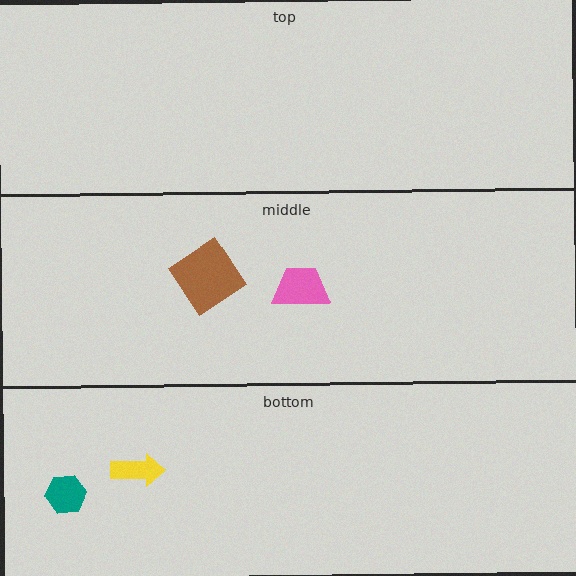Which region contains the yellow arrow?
The bottom region.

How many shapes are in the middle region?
2.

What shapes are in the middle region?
The pink trapezoid, the brown diamond.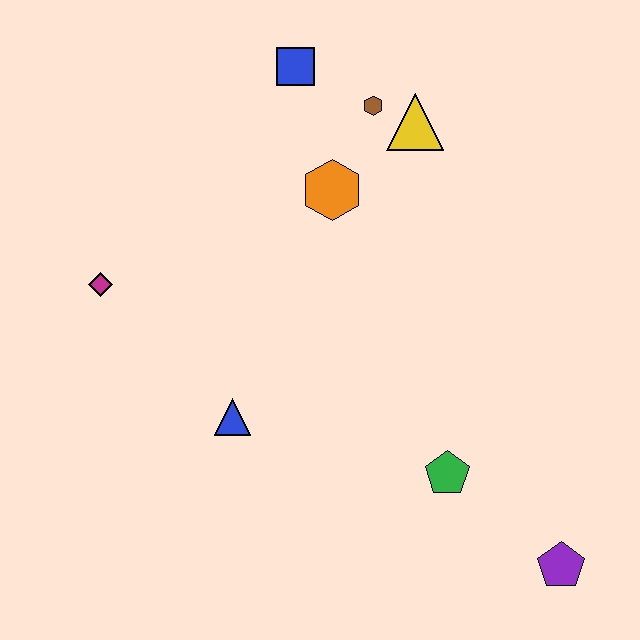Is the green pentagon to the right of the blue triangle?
Yes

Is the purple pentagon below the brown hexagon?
Yes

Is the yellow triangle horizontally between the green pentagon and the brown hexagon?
Yes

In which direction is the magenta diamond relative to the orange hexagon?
The magenta diamond is to the left of the orange hexagon.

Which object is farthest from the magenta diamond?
The purple pentagon is farthest from the magenta diamond.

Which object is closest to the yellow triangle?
The brown hexagon is closest to the yellow triangle.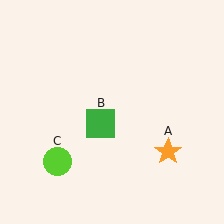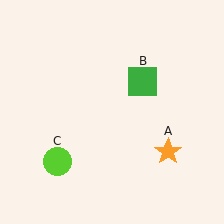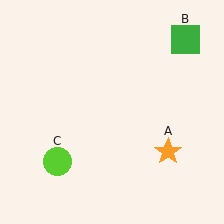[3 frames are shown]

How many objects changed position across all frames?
1 object changed position: green square (object B).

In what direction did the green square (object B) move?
The green square (object B) moved up and to the right.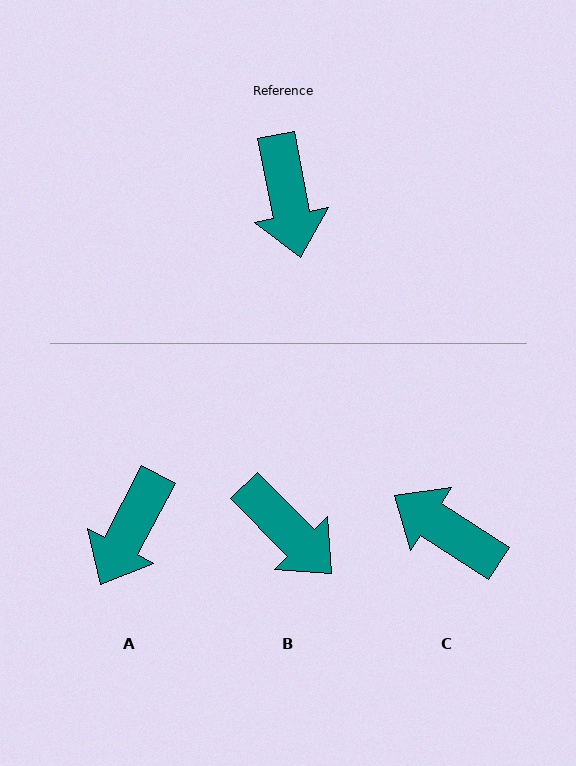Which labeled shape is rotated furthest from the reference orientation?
C, about 134 degrees away.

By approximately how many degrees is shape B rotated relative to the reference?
Approximately 34 degrees counter-clockwise.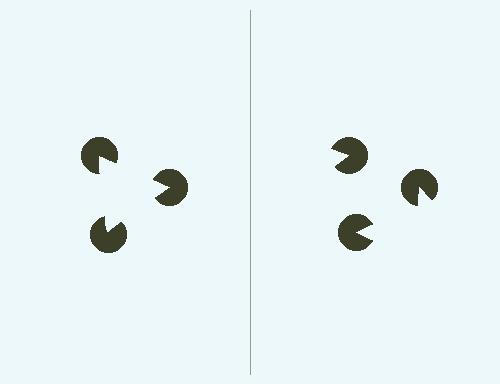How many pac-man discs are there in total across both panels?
6 — 3 on each side.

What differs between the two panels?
The pac-man discs are positioned identically on both sides; only the wedge orientations differ. On the left they align to a triangle; on the right they are misaligned.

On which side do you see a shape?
An illusory triangle appears on the left side. On the right side the wedge cuts are rotated, so no coherent shape forms.